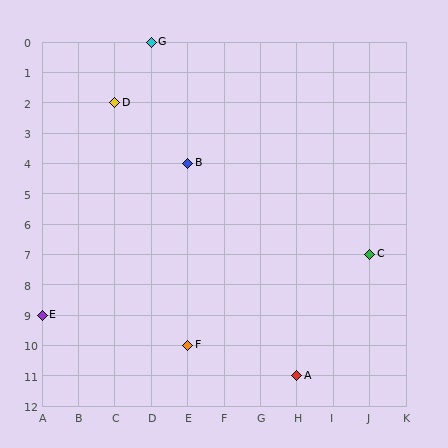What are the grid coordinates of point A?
Point A is at grid coordinates (H, 11).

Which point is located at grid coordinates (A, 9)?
Point E is at (A, 9).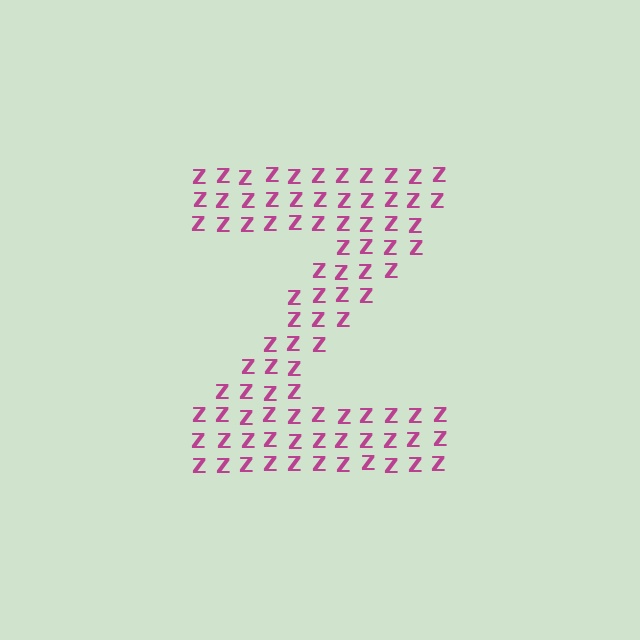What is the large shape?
The large shape is the letter Z.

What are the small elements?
The small elements are letter Z's.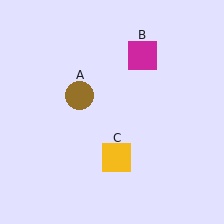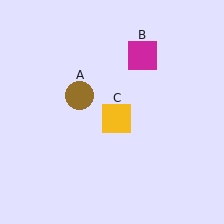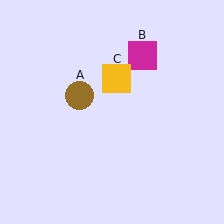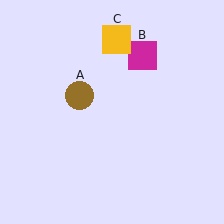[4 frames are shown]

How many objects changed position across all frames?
1 object changed position: yellow square (object C).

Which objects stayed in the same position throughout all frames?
Brown circle (object A) and magenta square (object B) remained stationary.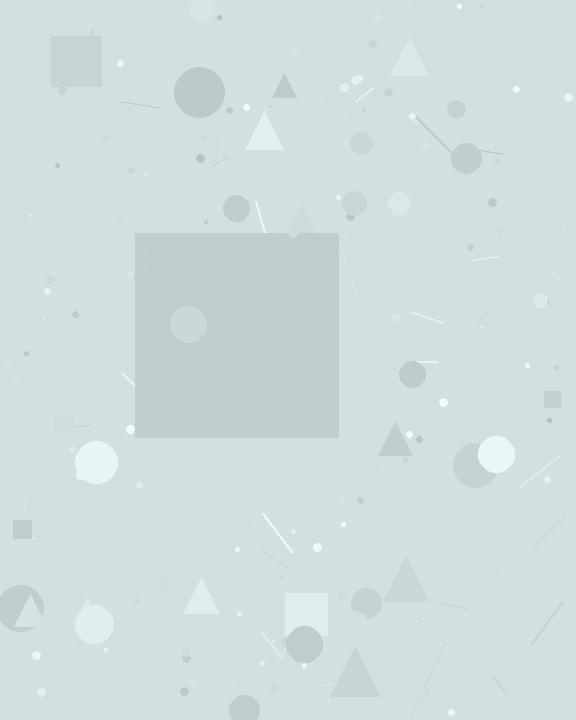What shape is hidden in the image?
A square is hidden in the image.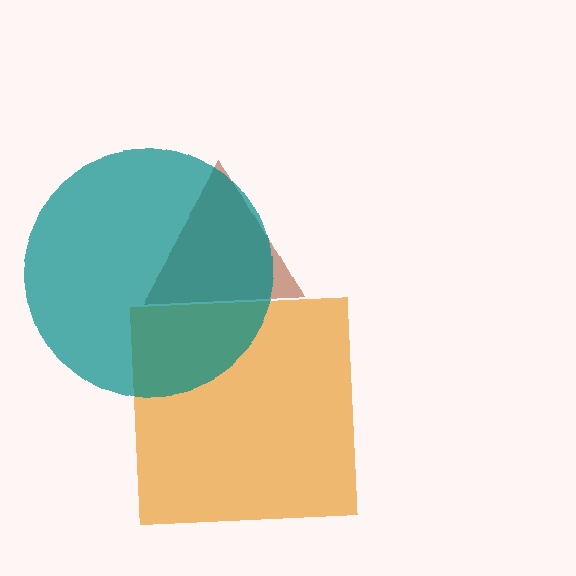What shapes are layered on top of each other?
The layered shapes are: an orange square, a brown triangle, a teal circle.